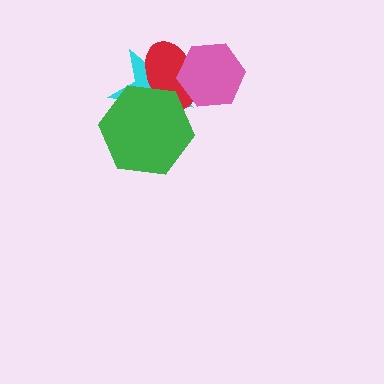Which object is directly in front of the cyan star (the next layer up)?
The red ellipse is directly in front of the cyan star.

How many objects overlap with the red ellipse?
3 objects overlap with the red ellipse.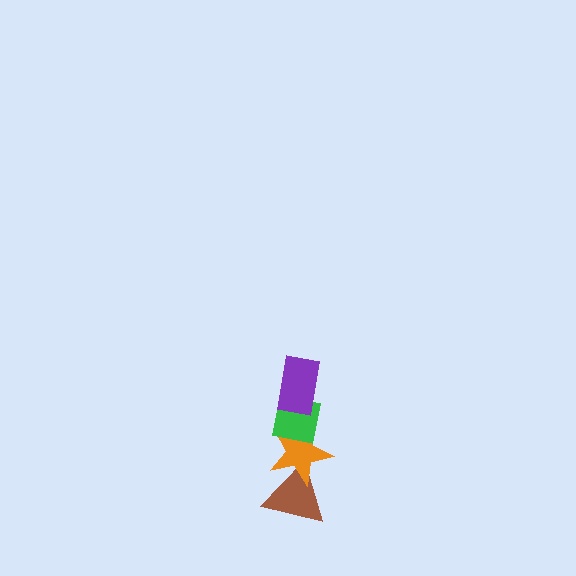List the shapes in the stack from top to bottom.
From top to bottom: the purple rectangle, the green square, the orange star, the brown triangle.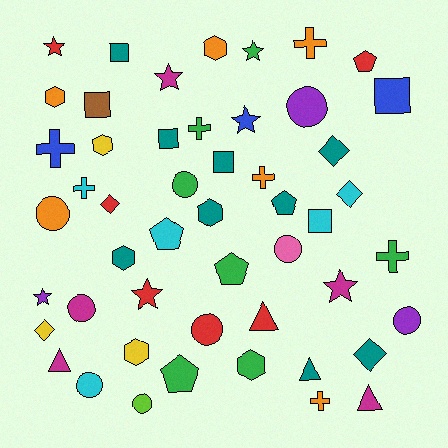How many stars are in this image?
There are 7 stars.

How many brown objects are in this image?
There is 1 brown object.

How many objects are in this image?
There are 50 objects.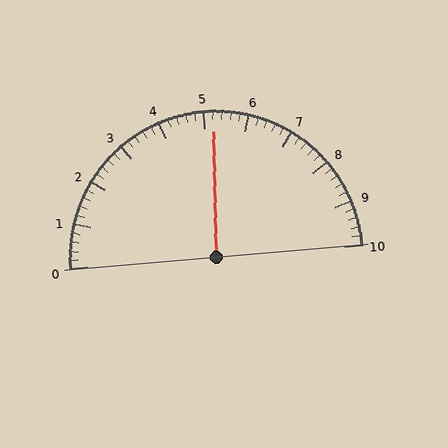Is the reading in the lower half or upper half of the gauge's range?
The reading is in the upper half of the range (0 to 10).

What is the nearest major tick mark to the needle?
The nearest major tick mark is 5.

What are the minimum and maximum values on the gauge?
The gauge ranges from 0 to 10.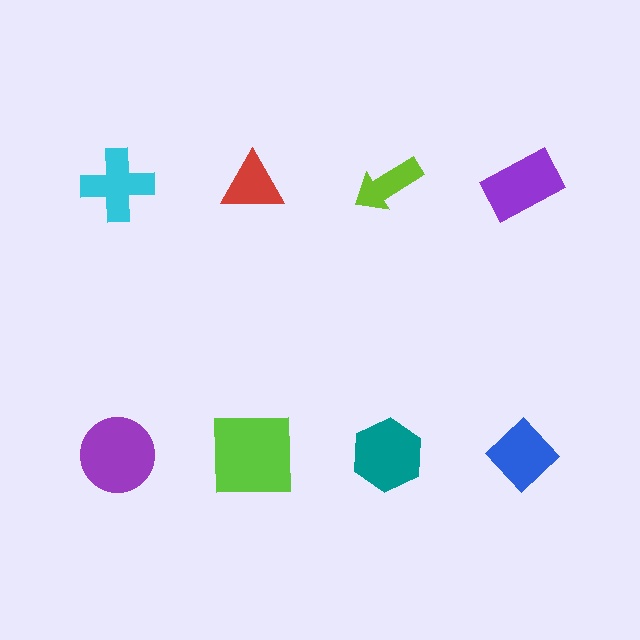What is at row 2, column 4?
A blue diamond.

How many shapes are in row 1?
4 shapes.